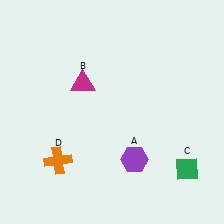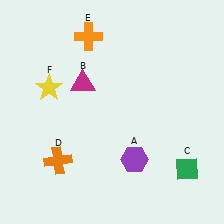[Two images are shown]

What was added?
An orange cross (E), a yellow star (F) were added in Image 2.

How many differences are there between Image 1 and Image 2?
There are 2 differences between the two images.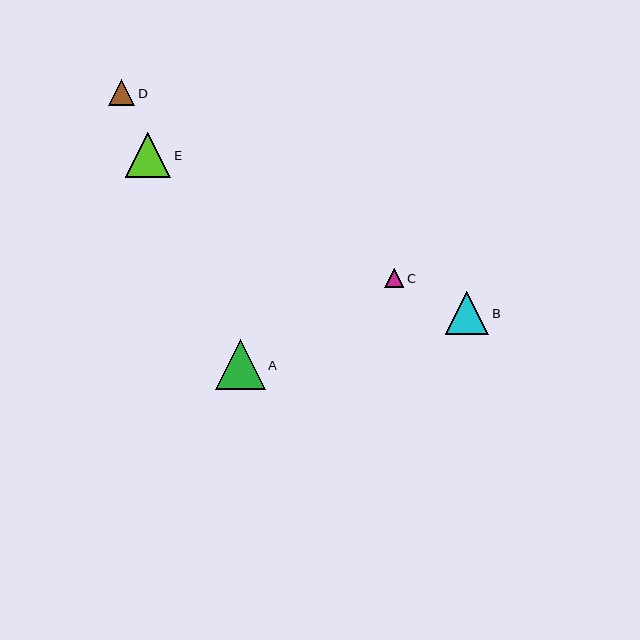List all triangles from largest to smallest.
From largest to smallest: A, E, B, D, C.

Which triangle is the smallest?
Triangle C is the smallest with a size of approximately 19 pixels.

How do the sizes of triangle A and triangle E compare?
Triangle A and triangle E are approximately the same size.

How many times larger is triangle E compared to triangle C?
Triangle E is approximately 2.4 times the size of triangle C.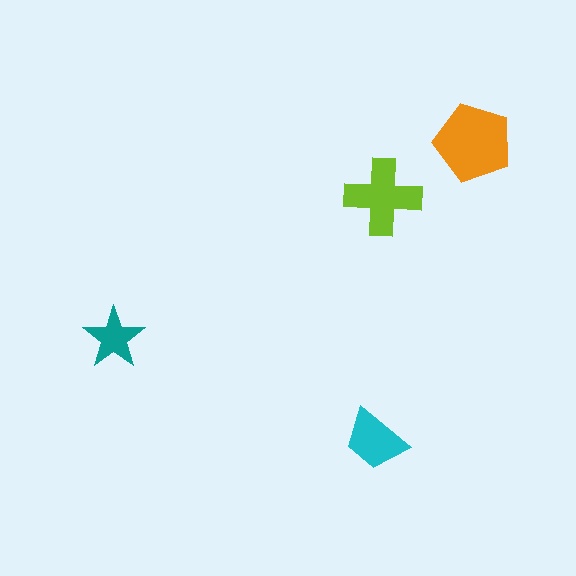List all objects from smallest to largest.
The teal star, the cyan trapezoid, the lime cross, the orange pentagon.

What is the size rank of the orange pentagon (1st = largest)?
1st.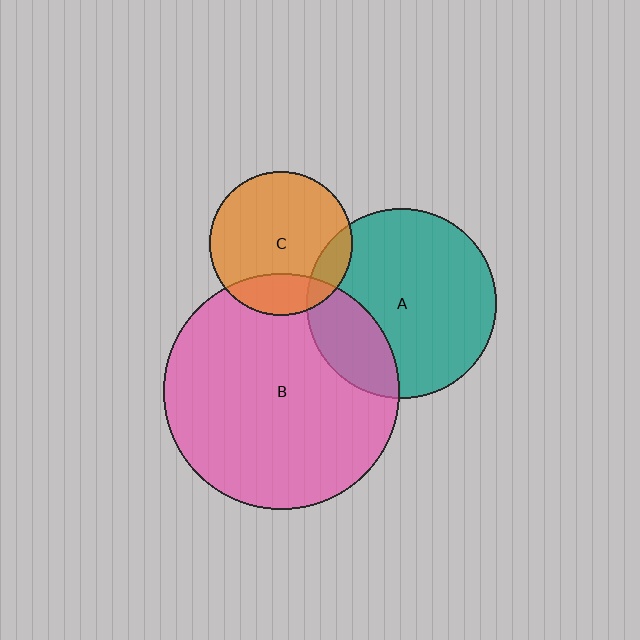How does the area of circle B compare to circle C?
Approximately 2.7 times.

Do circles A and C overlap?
Yes.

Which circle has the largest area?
Circle B (pink).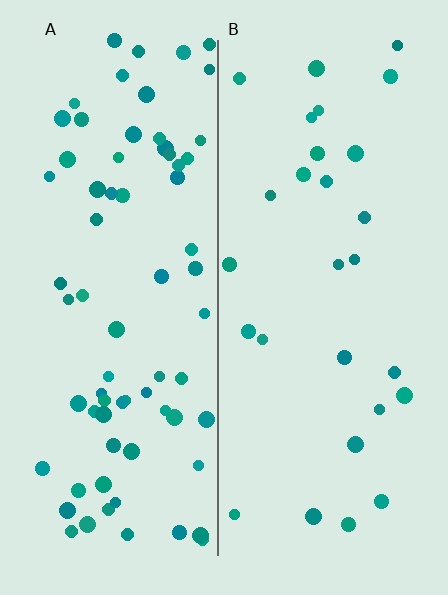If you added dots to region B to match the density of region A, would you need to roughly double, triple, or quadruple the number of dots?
Approximately triple.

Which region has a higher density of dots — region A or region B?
A (the left).